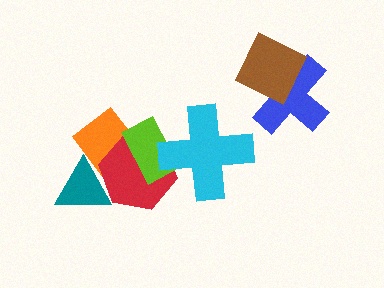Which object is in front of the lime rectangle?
The cyan cross is in front of the lime rectangle.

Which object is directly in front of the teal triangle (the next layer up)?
The orange diamond is directly in front of the teal triangle.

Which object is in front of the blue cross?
The brown square is in front of the blue cross.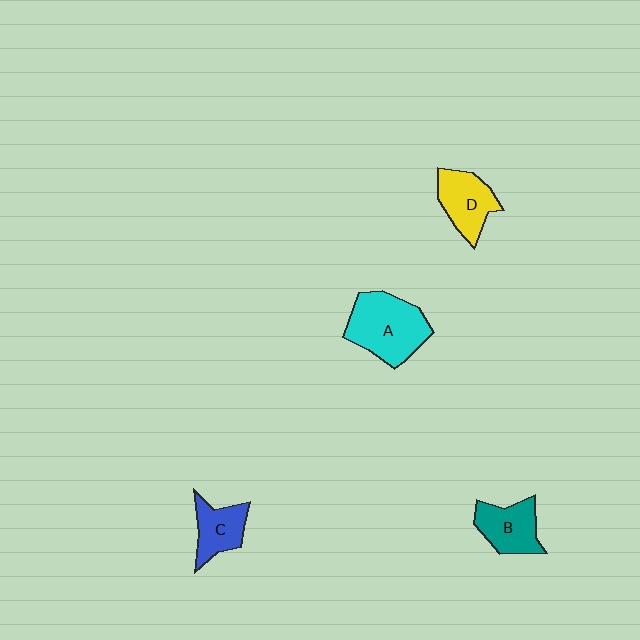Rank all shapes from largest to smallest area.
From largest to smallest: A (cyan), D (yellow), B (teal), C (blue).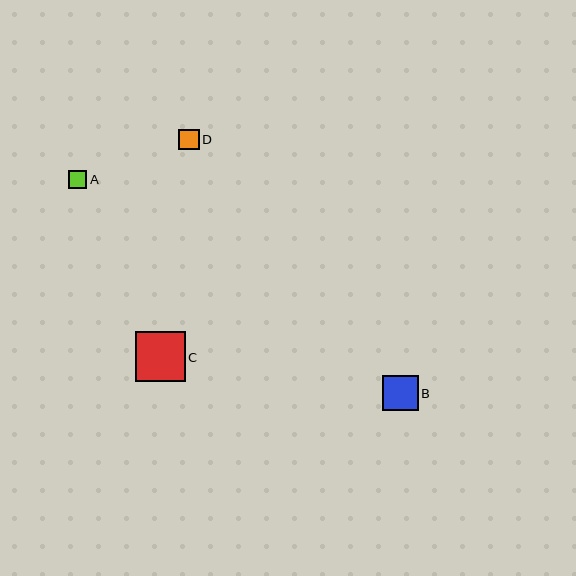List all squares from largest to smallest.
From largest to smallest: C, B, D, A.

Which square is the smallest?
Square A is the smallest with a size of approximately 18 pixels.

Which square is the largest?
Square C is the largest with a size of approximately 50 pixels.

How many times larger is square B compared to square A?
Square B is approximately 2.0 times the size of square A.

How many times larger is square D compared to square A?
Square D is approximately 1.1 times the size of square A.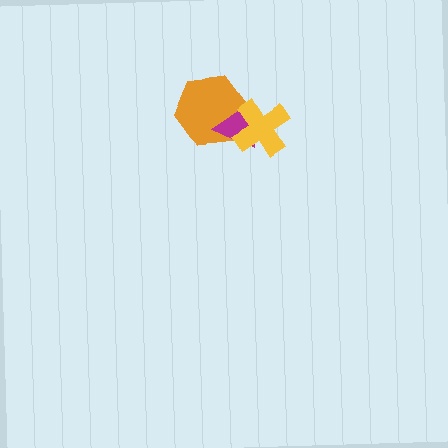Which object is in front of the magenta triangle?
The yellow cross is in front of the magenta triangle.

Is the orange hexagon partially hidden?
Yes, it is partially covered by another shape.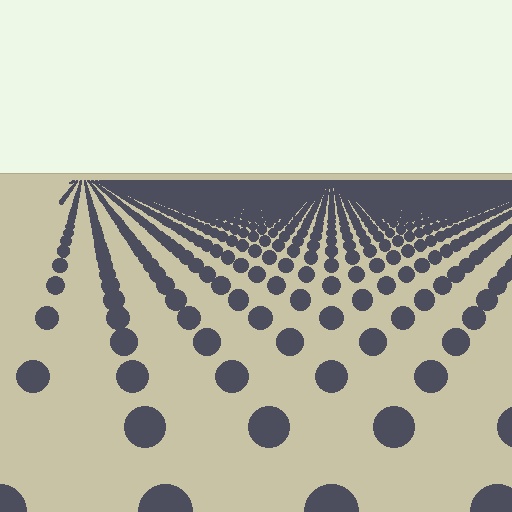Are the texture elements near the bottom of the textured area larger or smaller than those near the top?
Larger. Near the bottom, elements are closer to the viewer and appear at a bigger on-screen size.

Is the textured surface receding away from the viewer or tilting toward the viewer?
The surface is receding away from the viewer. Texture elements get smaller and denser toward the top.